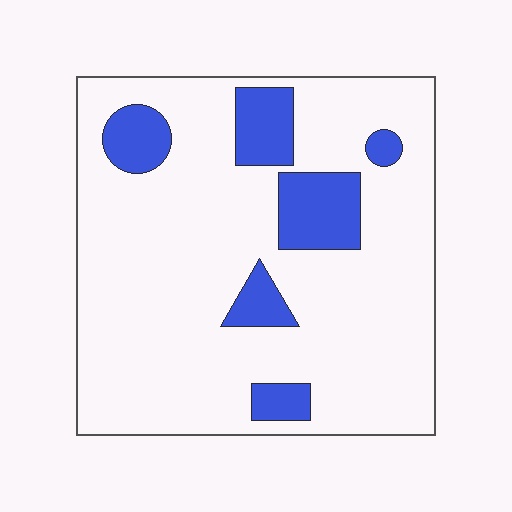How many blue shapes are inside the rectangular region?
6.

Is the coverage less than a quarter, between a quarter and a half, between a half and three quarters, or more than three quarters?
Less than a quarter.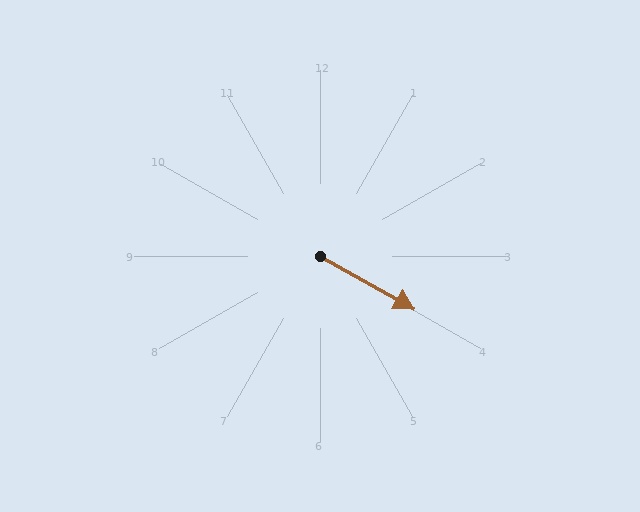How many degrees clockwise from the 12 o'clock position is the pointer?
Approximately 119 degrees.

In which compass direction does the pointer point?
Southeast.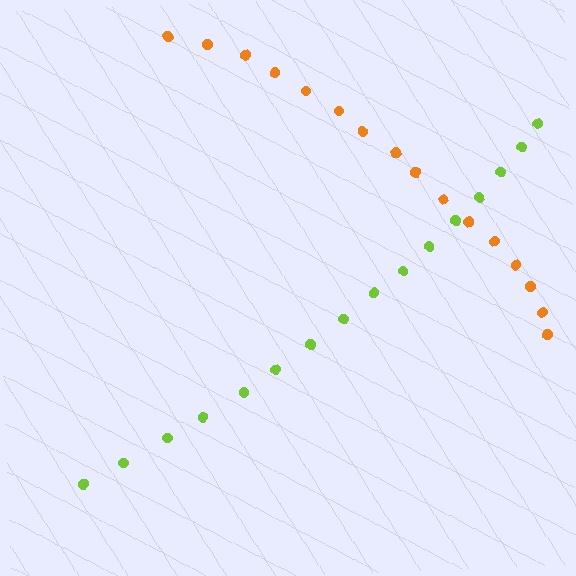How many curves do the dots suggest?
There are 2 distinct paths.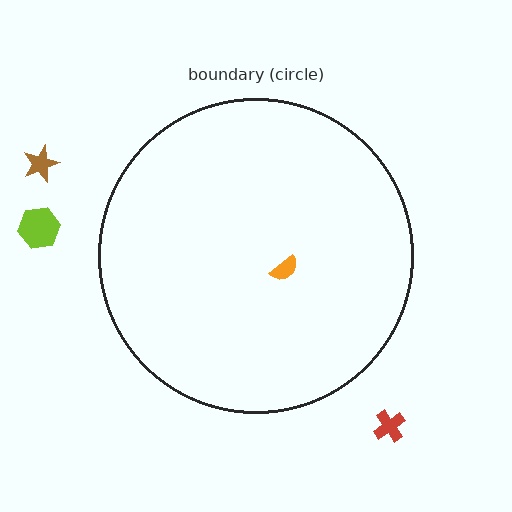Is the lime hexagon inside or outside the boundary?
Outside.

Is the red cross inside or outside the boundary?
Outside.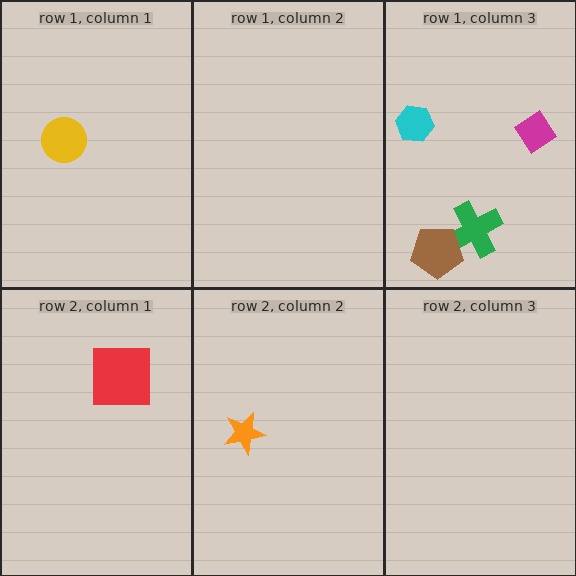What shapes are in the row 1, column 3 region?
The green cross, the cyan hexagon, the magenta diamond, the brown pentagon.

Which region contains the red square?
The row 2, column 1 region.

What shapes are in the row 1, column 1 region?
The yellow circle.